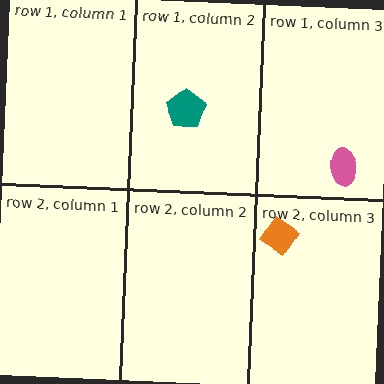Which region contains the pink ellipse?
The row 1, column 3 region.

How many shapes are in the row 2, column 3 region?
1.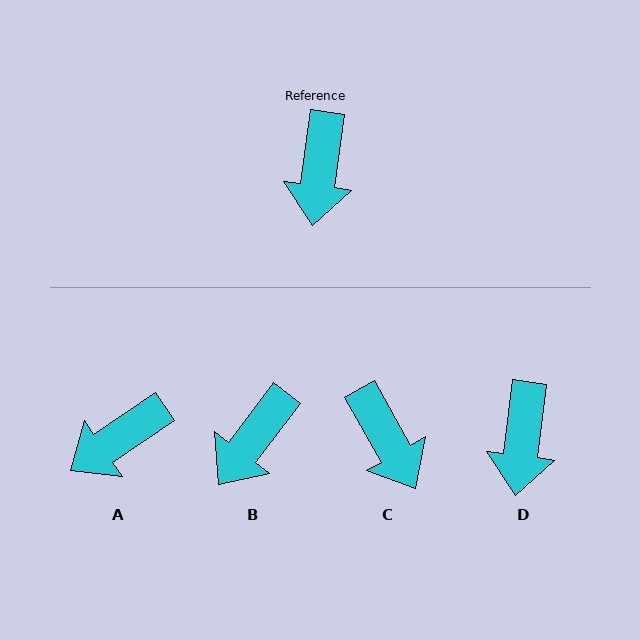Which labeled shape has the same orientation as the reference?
D.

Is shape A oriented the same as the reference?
No, it is off by about 49 degrees.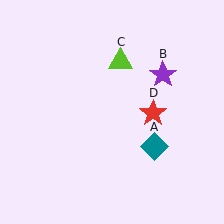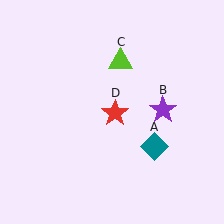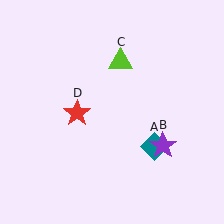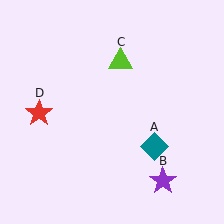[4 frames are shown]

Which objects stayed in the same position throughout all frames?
Teal diamond (object A) and lime triangle (object C) remained stationary.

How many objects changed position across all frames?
2 objects changed position: purple star (object B), red star (object D).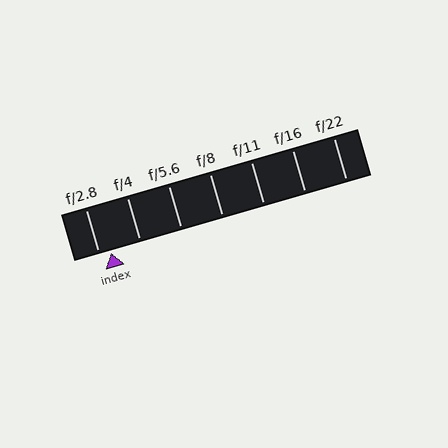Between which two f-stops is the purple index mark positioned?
The index mark is between f/2.8 and f/4.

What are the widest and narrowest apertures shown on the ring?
The widest aperture shown is f/2.8 and the narrowest is f/22.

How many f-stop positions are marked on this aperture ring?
There are 7 f-stop positions marked.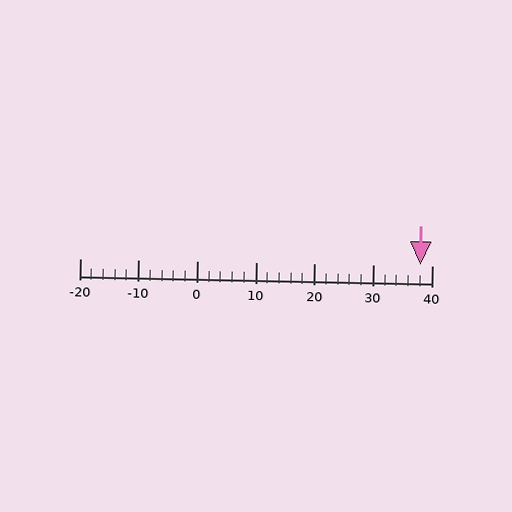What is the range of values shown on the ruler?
The ruler shows values from -20 to 40.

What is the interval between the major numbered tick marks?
The major tick marks are spaced 10 units apart.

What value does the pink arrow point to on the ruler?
The pink arrow points to approximately 38.